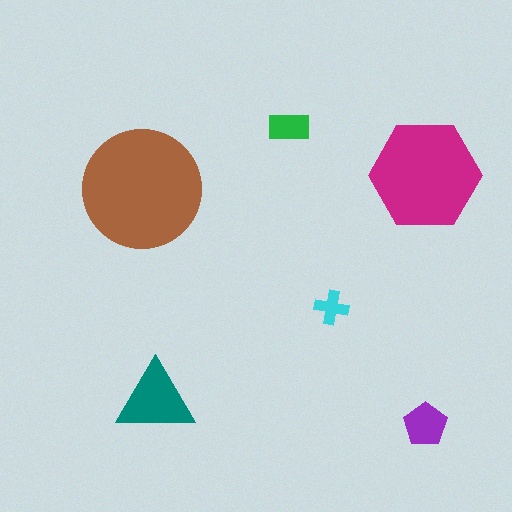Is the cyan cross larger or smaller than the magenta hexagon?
Smaller.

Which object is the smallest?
The cyan cross.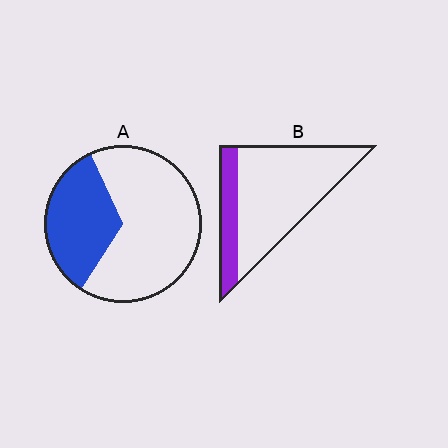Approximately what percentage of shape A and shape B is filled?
A is approximately 35% and B is approximately 25%.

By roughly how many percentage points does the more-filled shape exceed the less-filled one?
By roughly 10 percentage points (A over B).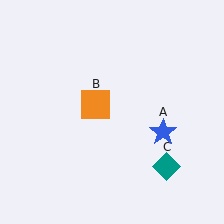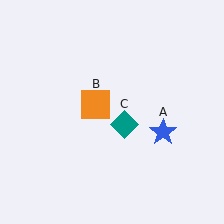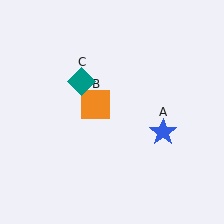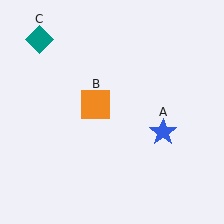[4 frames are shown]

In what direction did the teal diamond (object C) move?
The teal diamond (object C) moved up and to the left.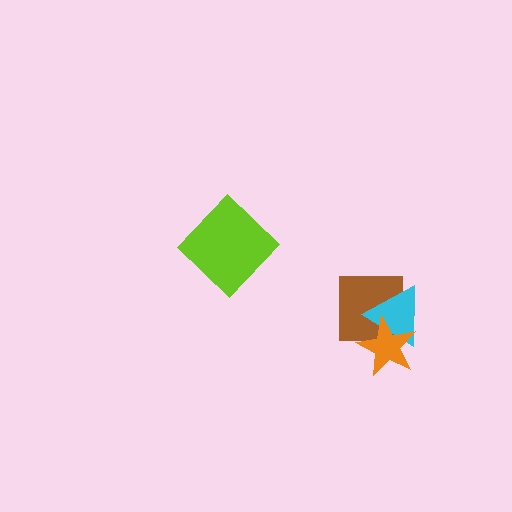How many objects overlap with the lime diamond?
0 objects overlap with the lime diamond.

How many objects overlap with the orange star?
2 objects overlap with the orange star.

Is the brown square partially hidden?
Yes, it is partially covered by another shape.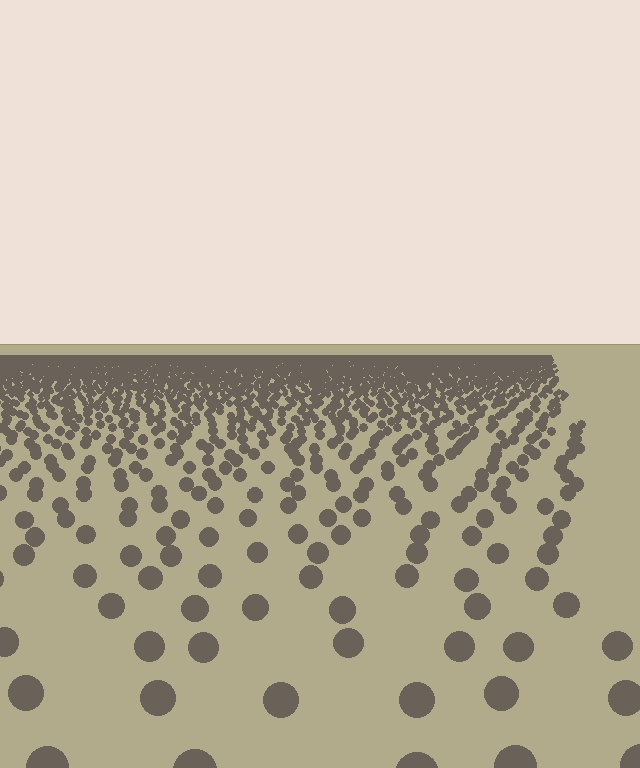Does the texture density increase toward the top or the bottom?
Density increases toward the top.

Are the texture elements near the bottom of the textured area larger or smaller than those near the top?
Larger. Near the bottom, elements are closer to the viewer and appear at a bigger on-screen size.